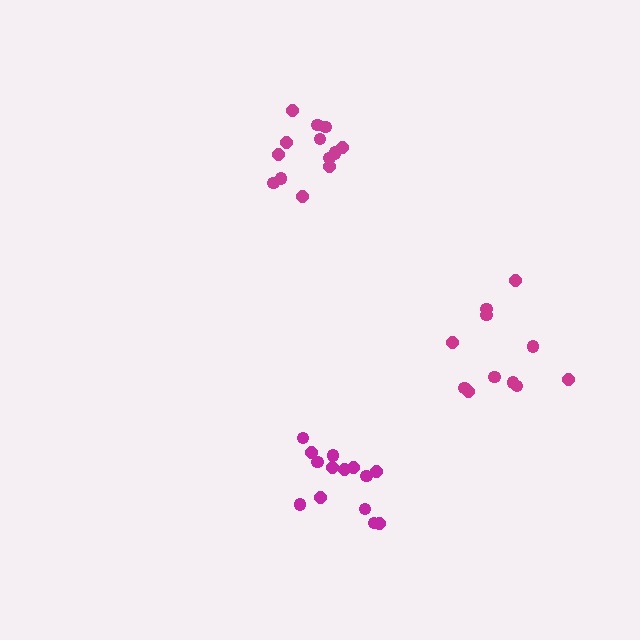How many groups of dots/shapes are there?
There are 3 groups.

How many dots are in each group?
Group 1: 11 dots, Group 2: 14 dots, Group 3: 14 dots (39 total).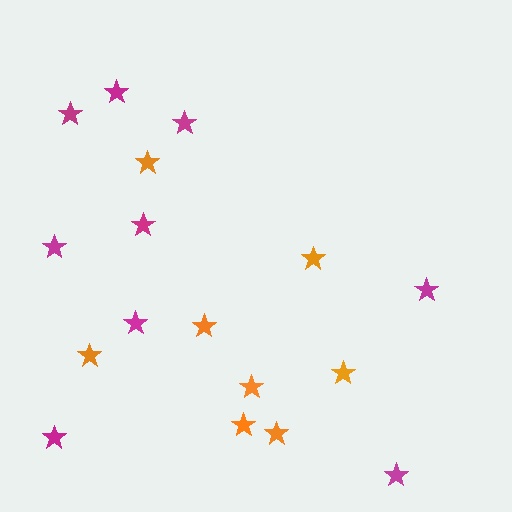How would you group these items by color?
There are 2 groups: one group of orange stars (8) and one group of magenta stars (9).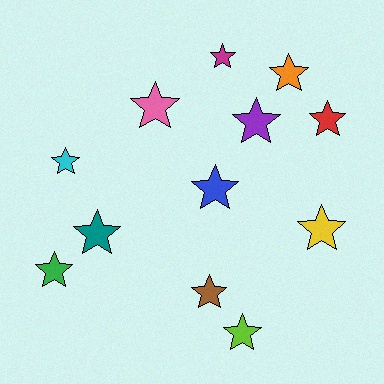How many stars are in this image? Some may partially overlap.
There are 12 stars.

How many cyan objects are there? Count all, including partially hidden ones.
There is 1 cyan object.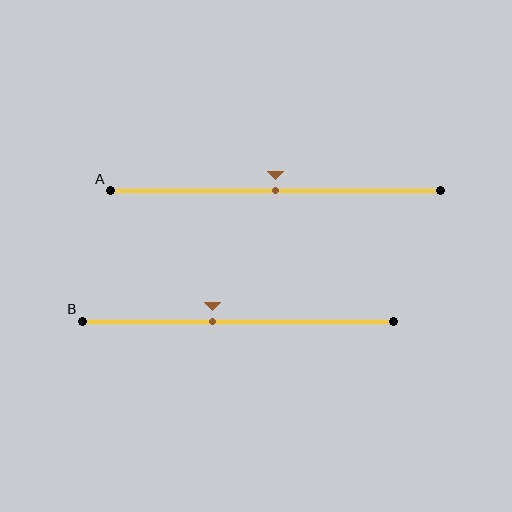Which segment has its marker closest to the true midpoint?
Segment A has its marker closest to the true midpoint.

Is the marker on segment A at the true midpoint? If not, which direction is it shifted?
Yes, the marker on segment A is at the true midpoint.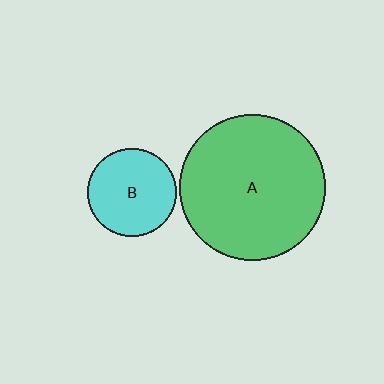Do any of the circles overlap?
No, none of the circles overlap.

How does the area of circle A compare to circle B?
Approximately 2.7 times.